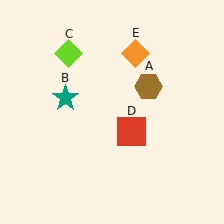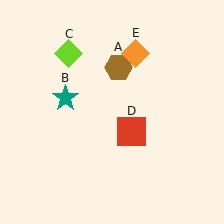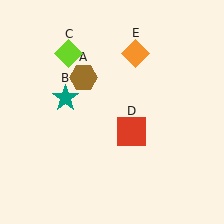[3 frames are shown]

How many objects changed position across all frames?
1 object changed position: brown hexagon (object A).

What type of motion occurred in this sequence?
The brown hexagon (object A) rotated counterclockwise around the center of the scene.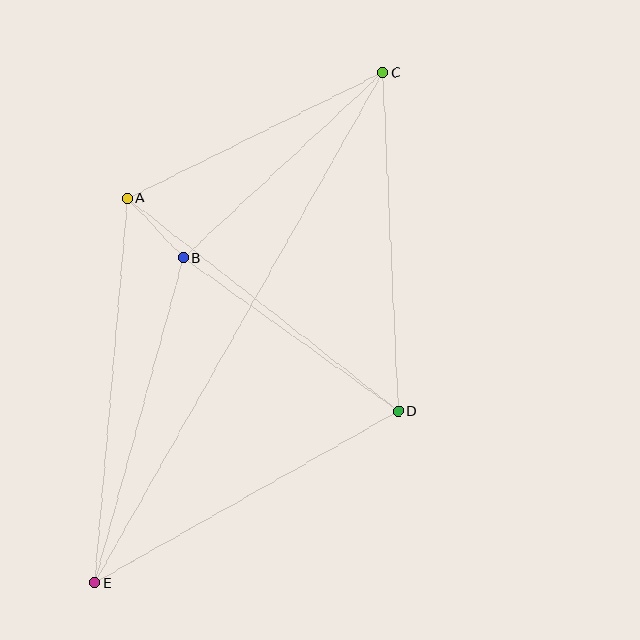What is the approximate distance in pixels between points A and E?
The distance between A and E is approximately 386 pixels.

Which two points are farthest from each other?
Points C and E are farthest from each other.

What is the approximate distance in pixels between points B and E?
The distance between B and E is approximately 337 pixels.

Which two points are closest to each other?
Points A and B are closest to each other.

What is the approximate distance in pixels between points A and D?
The distance between A and D is approximately 345 pixels.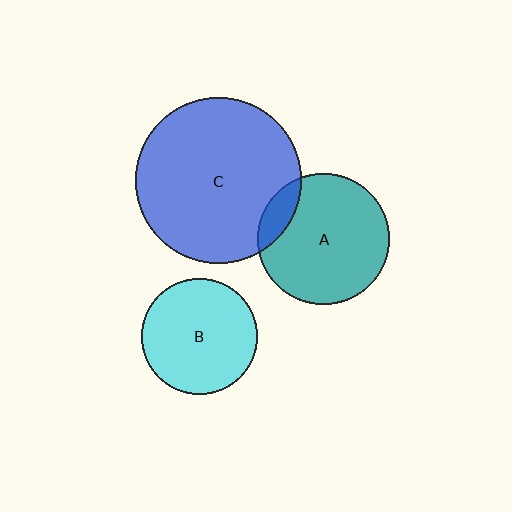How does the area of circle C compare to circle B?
Approximately 2.1 times.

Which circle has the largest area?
Circle C (blue).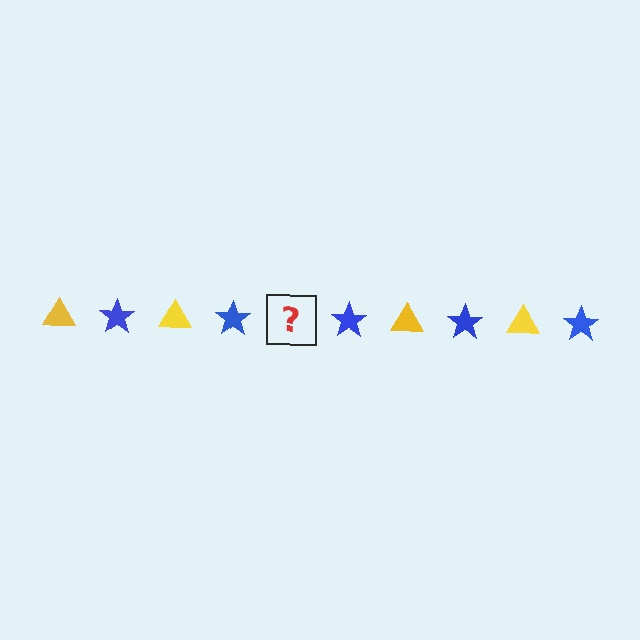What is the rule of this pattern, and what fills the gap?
The rule is that the pattern alternates between yellow triangle and blue star. The gap should be filled with a yellow triangle.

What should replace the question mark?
The question mark should be replaced with a yellow triangle.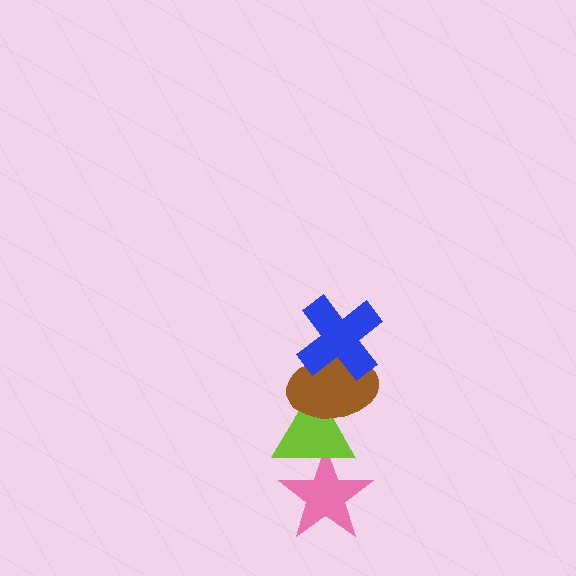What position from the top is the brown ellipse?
The brown ellipse is 2nd from the top.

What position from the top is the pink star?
The pink star is 4th from the top.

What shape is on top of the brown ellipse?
The blue cross is on top of the brown ellipse.